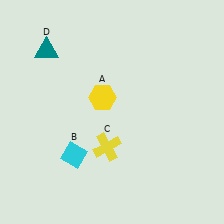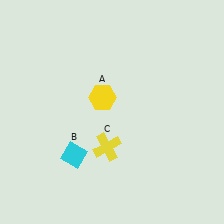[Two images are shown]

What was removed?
The teal triangle (D) was removed in Image 2.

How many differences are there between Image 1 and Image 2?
There is 1 difference between the two images.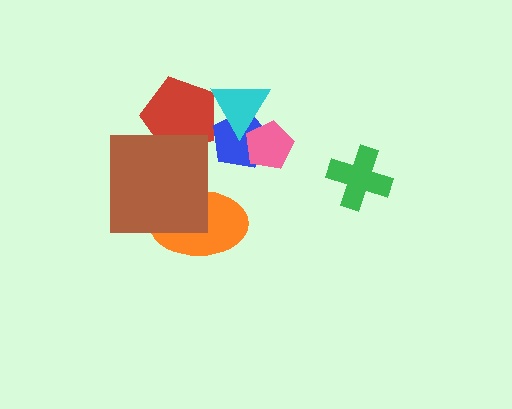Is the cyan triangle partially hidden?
Yes, it is partially covered by another shape.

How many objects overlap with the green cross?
0 objects overlap with the green cross.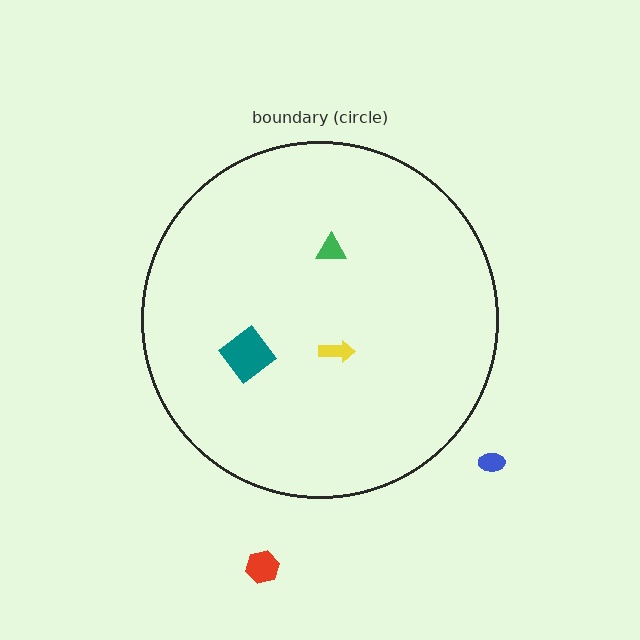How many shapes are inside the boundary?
3 inside, 2 outside.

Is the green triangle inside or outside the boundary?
Inside.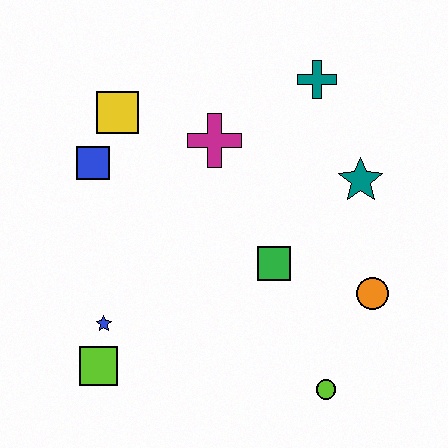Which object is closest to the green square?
The orange circle is closest to the green square.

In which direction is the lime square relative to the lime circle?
The lime square is to the left of the lime circle.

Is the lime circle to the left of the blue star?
No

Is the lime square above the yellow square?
No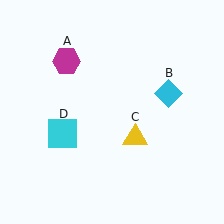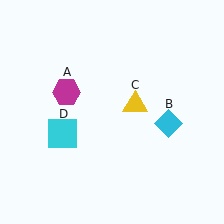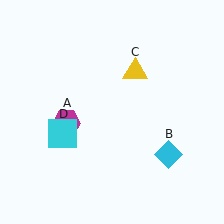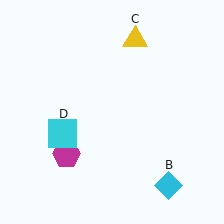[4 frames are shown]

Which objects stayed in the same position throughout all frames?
Cyan square (object D) remained stationary.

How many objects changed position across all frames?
3 objects changed position: magenta hexagon (object A), cyan diamond (object B), yellow triangle (object C).